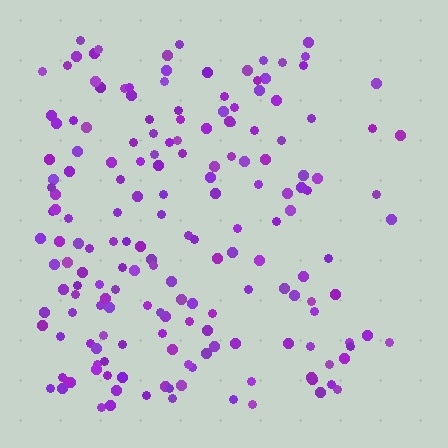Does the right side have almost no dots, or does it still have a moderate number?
Still a moderate number, just noticeably fewer than the left.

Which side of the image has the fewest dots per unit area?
The right.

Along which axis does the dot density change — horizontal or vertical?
Horizontal.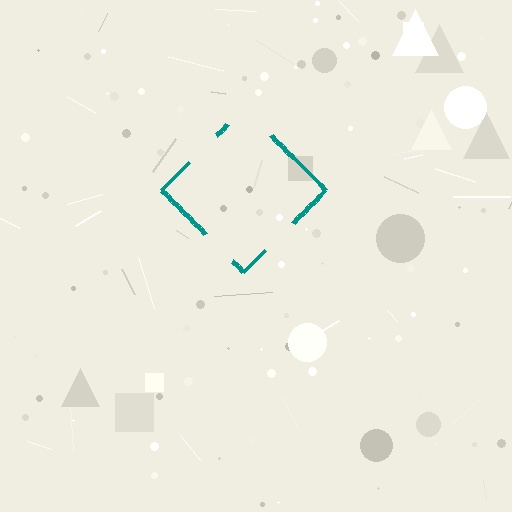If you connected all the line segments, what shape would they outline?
They would outline a diamond.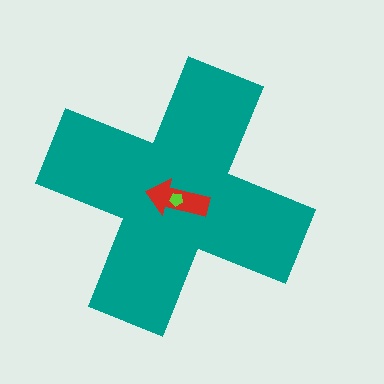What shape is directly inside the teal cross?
The red arrow.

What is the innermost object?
The lime pentagon.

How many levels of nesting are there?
3.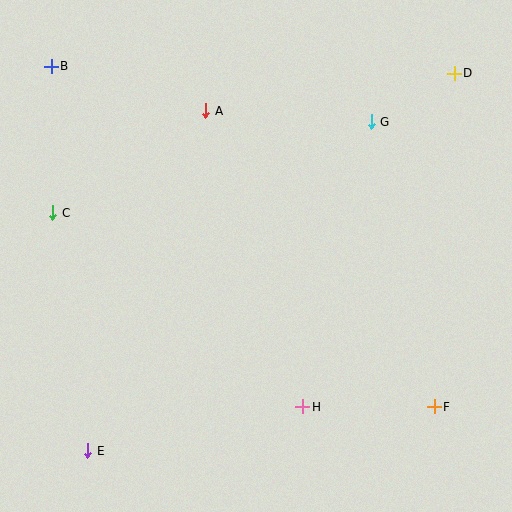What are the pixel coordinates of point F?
Point F is at (434, 407).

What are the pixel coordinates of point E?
Point E is at (88, 451).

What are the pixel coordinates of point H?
Point H is at (303, 407).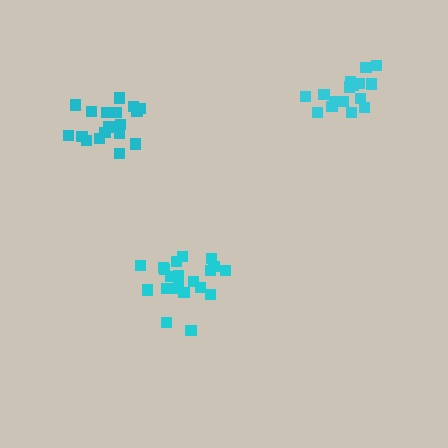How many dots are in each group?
Group 1: 16 dots, Group 2: 21 dots, Group 3: 19 dots (56 total).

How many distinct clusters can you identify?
There are 3 distinct clusters.